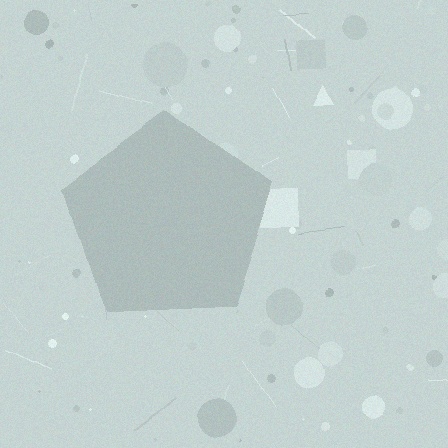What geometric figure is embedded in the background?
A pentagon is embedded in the background.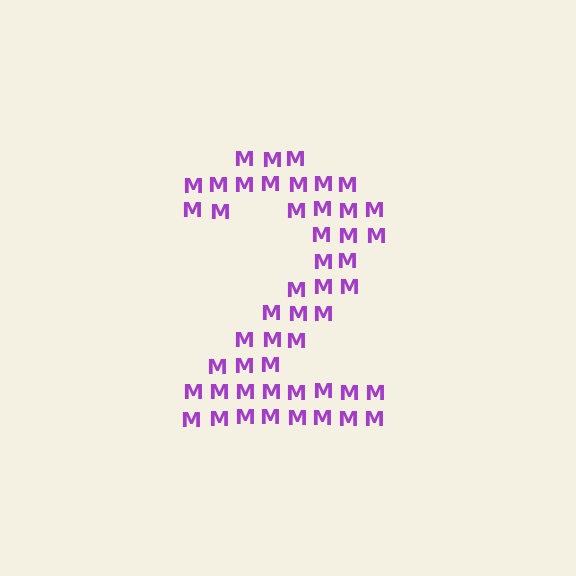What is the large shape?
The large shape is the digit 2.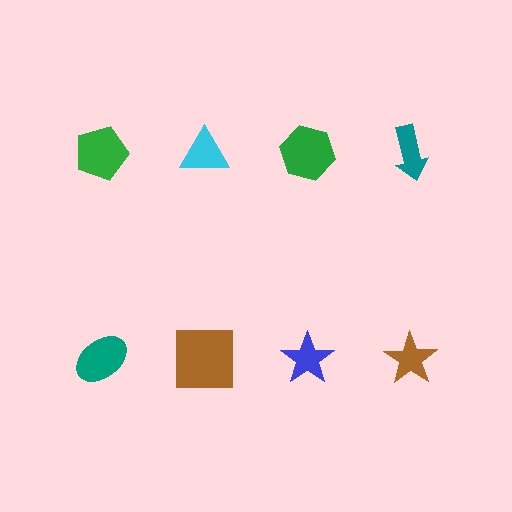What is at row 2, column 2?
A brown square.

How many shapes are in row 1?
4 shapes.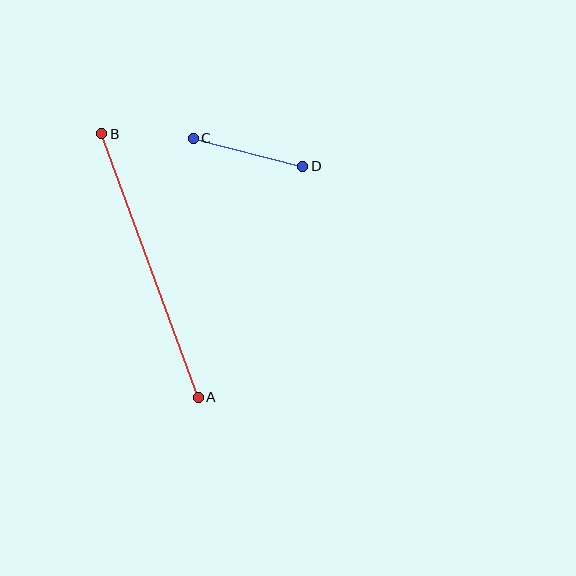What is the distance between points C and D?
The distance is approximately 113 pixels.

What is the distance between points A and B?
The distance is approximately 280 pixels.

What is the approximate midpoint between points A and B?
The midpoint is at approximately (150, 265) pixels.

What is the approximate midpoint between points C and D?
The midpoint is at approximately (248, 152) pixels.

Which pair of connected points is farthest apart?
Points A and B are farthest apart.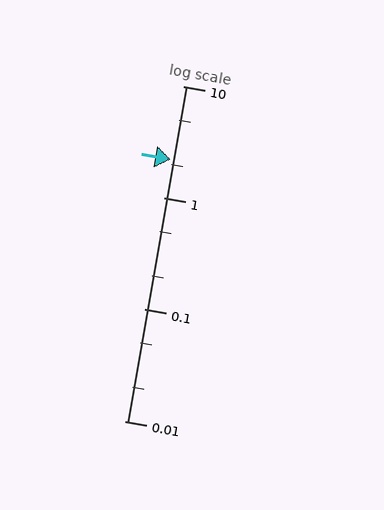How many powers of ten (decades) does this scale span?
The scale spans 3 decades, from 0.01 to 10.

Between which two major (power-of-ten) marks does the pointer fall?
The pointer is between 1 and 10.